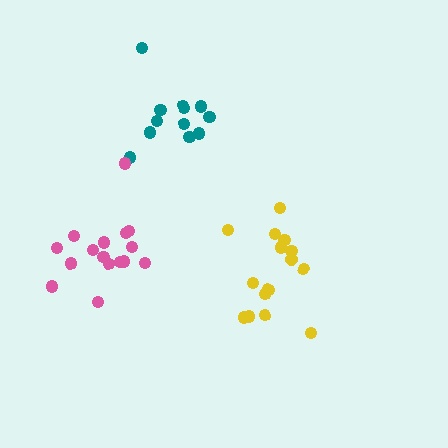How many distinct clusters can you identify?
There are 3 distinct clusters.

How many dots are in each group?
Group 1: 15 dots, Group 2: 12 dots, Group 3: 16 dots (43 total).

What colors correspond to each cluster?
The clusters are colored: yellow, teal, pink.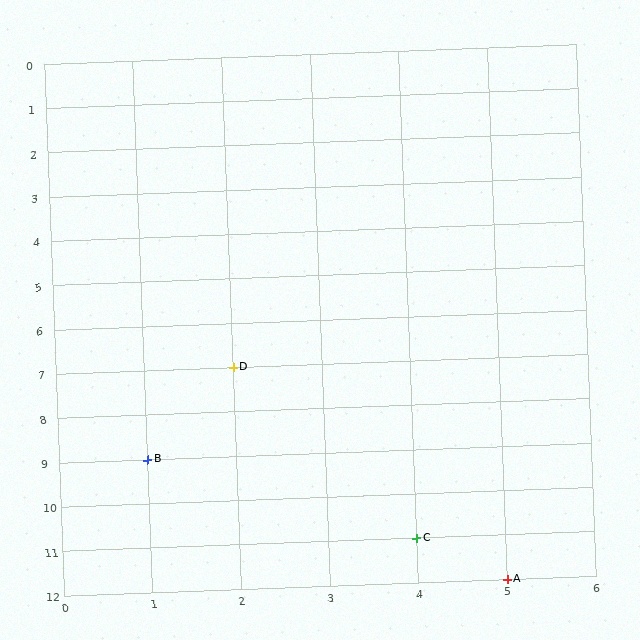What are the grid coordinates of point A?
Point A is at grid coordinates (5, 12).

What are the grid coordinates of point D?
Point D is at grid coordinates (2, 7).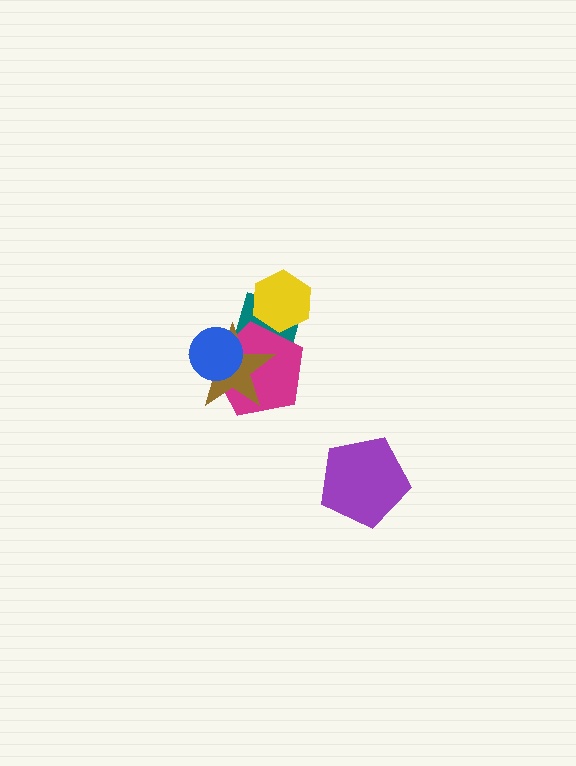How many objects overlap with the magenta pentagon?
4 objects overlap with the magenta pentagon.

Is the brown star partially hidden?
Yes, it is partially covered by another shape.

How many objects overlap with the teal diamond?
4 objects overlap with the teal diamond.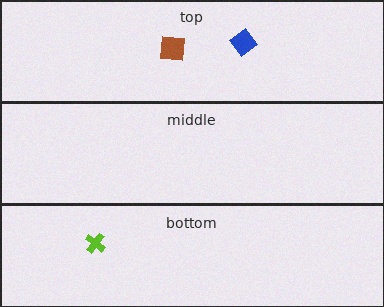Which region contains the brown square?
The top region.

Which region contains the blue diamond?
The top region.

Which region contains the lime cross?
The bottom region.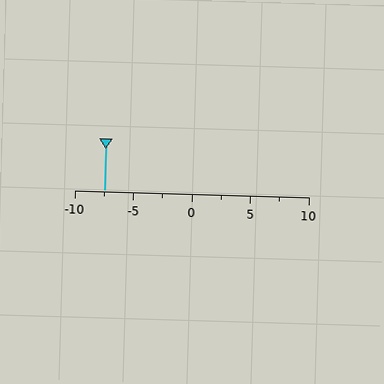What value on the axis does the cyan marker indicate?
The marker indicates approximately -7.5.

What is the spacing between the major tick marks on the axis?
The major ticks are spaced 5 apart.